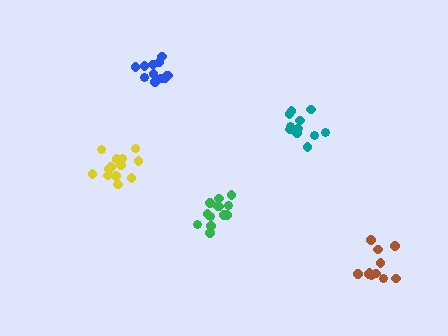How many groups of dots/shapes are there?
There are 5 groups.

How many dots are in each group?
Group 1: 13 dots, Group 2: 11 dots, Group 3: 11 dots, Group 4: 13 dots, Group 5: 12 dots (60 total).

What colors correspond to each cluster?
The clusters are colored: green, brown, teal, yellow, blue.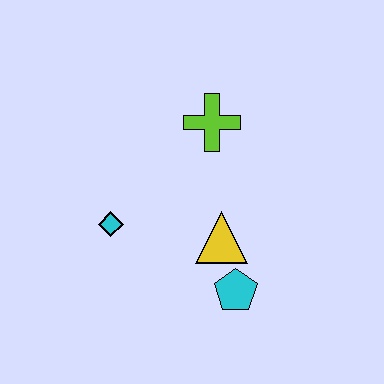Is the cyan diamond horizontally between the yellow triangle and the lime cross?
No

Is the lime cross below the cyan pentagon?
No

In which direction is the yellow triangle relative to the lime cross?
The yellow triangle is below the lime cross.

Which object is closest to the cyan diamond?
The yellow triangle is closest to the cyan diamond.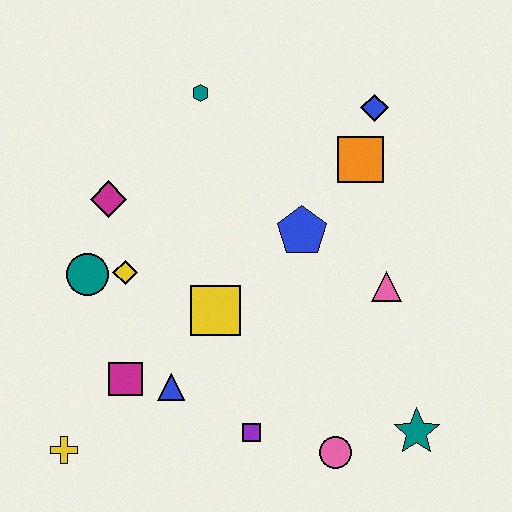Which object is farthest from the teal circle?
The teal star is farthest from the teal circle.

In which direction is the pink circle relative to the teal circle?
The pink circle is to the right of the teal circle.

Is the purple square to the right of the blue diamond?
No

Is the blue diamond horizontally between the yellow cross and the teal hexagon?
No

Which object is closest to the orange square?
The blue diamond is closest to the orange square.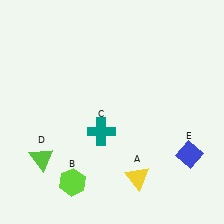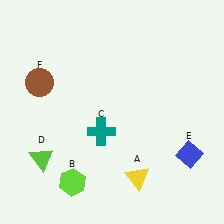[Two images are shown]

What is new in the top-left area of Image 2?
A brown circle (F) was added in the top-left area of Image 2.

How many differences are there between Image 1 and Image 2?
There is 1 difference between the two images.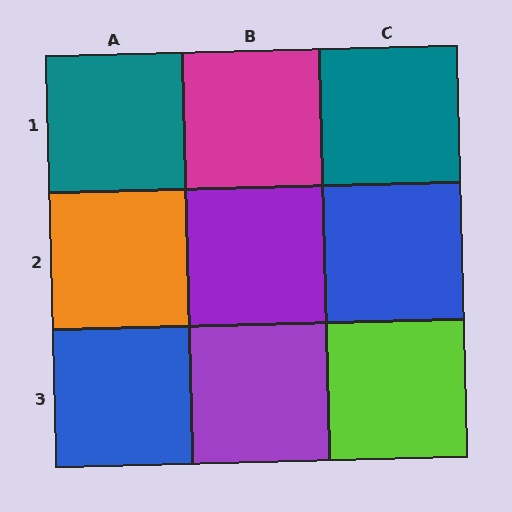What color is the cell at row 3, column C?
Lime.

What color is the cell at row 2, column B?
Purple.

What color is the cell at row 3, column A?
Blue.